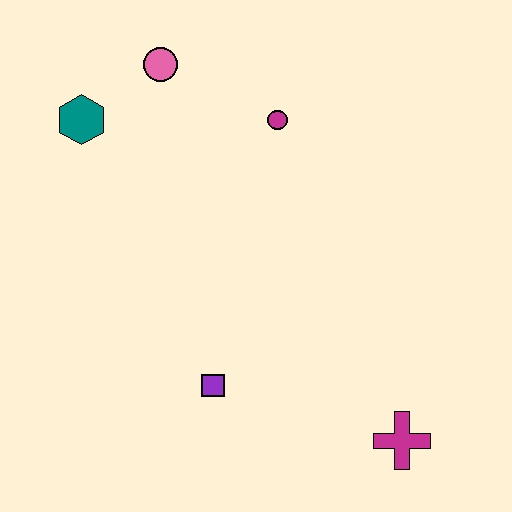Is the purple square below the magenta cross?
No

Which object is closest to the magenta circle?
The pink circle is closest to the magenta circle.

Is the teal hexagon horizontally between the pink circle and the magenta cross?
No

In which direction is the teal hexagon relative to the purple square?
The teal hexagon is above the purple square.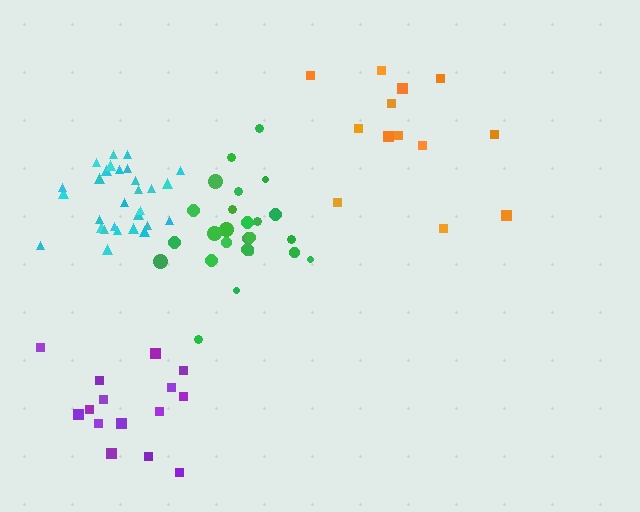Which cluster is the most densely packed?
Cyan.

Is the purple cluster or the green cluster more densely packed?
Green.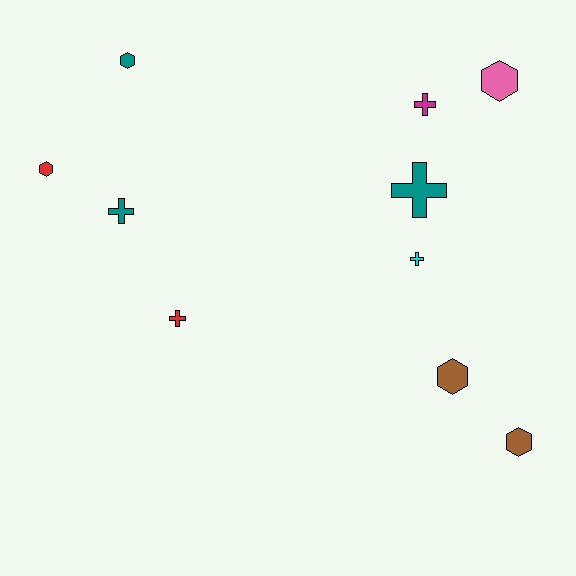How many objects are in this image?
There are 10 objects.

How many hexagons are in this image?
There are 5 hexagons.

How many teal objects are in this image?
There are 3 teal objects.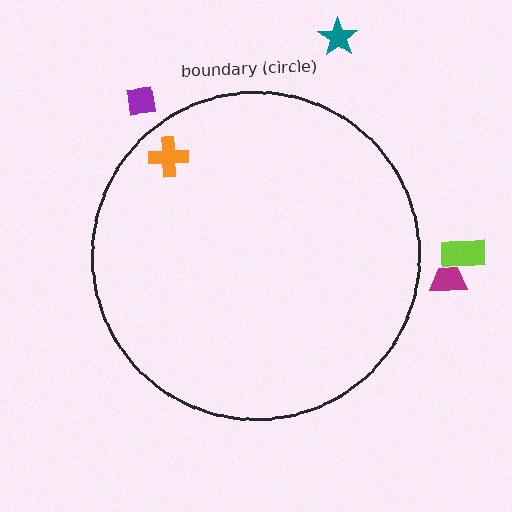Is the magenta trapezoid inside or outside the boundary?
Outside.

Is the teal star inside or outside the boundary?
Outside.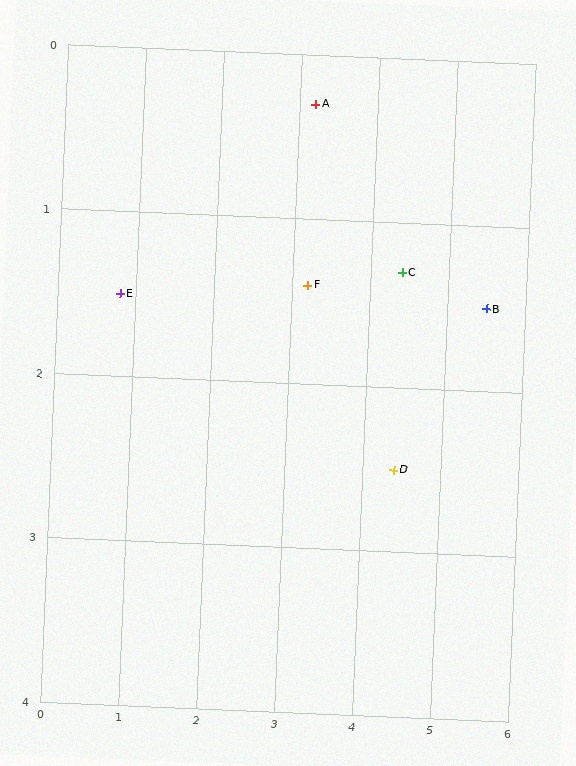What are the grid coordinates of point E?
Point E is at approximately (0.8, 1.5).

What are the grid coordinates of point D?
Point D is at approximately (4.4, 2.5).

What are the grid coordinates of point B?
Point B is at approximately (5.5, 1.5).